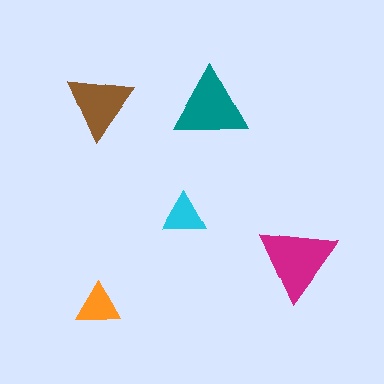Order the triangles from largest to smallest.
the magenta one, the teal one, the brown one, the orange one, the cyan one.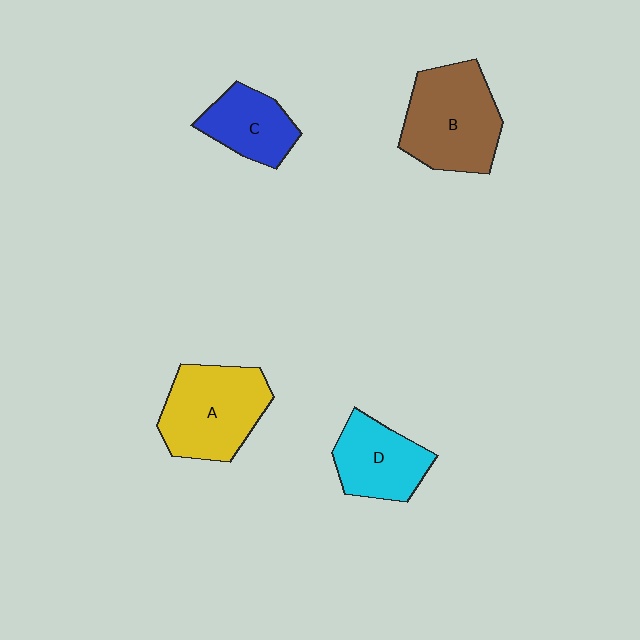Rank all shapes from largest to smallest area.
From largest to smallest: B (brown), A (yellow), D (cyan), C (blue).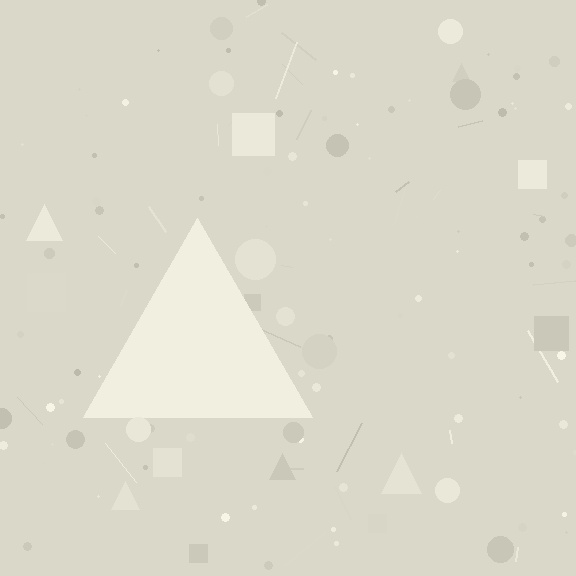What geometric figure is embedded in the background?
A triangle is embedded in the background.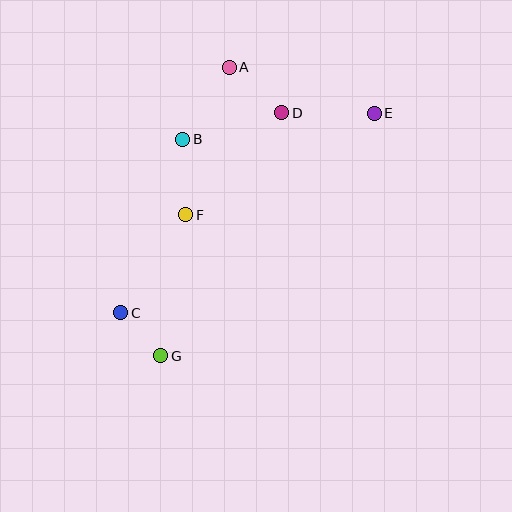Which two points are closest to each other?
Points C and G are closest to each other.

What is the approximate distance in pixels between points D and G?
The distance between D and G is approximately 272 pixels.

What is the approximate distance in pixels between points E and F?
The distance between E and F is approximately 214 pixels.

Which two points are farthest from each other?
Points E and G are farthest from each other.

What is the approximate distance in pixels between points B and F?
The distance between B and F is approximately 76 pixels.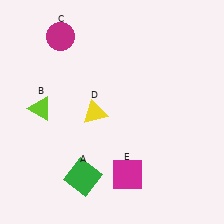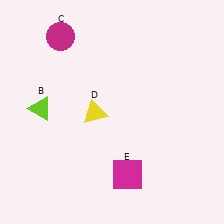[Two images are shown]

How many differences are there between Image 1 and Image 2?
There is 1 difference between the two images.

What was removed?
The green square (A) was removed in Image 2.